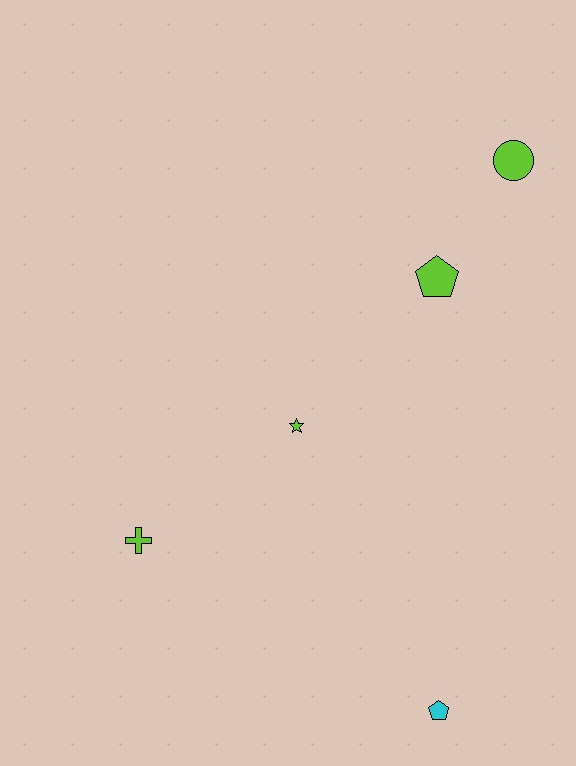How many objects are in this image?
There are 5 objects.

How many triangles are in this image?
There are no triangles.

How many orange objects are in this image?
There are no orange objects.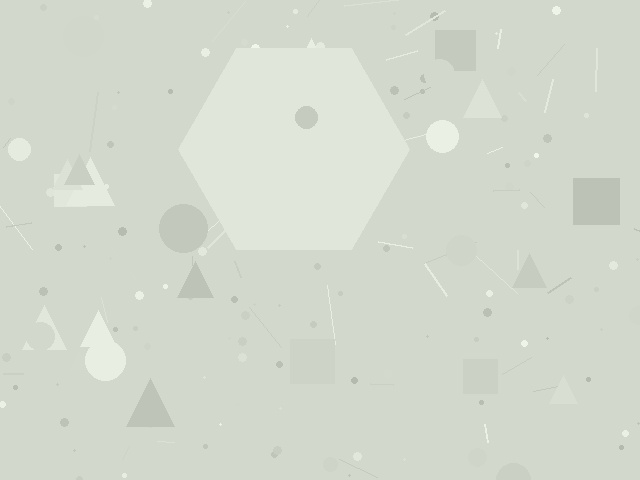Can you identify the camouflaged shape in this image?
The camouflaged shape is a hexagon.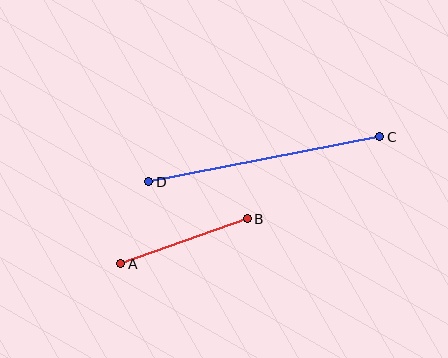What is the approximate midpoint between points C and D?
The midpoint is at approximately (264, 159) pixels.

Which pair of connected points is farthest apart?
Points C and D are farthest apart.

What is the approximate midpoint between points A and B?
The midpoint is at approximately (184, 241) pixels.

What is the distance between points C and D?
The distance is approximately 235 pixels.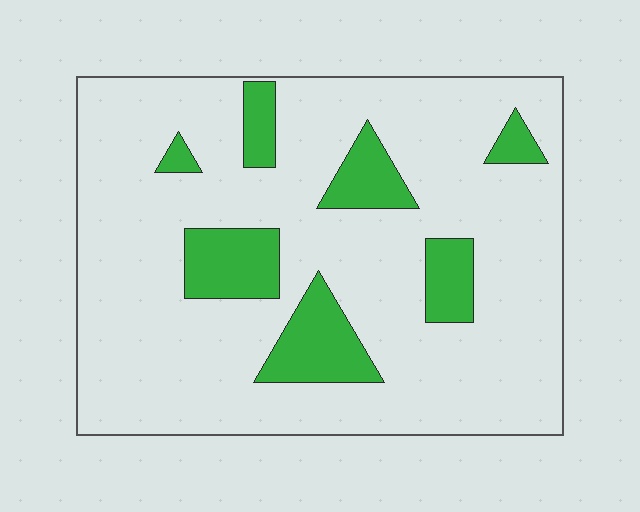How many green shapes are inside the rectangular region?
7.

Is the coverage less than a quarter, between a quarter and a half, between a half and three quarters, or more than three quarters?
Less than a quarter.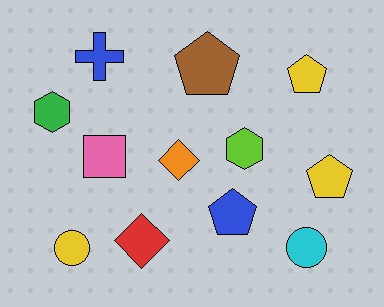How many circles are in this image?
There are 2 circles.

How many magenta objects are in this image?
There are no magenta objects.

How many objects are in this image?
There are 12 objects.